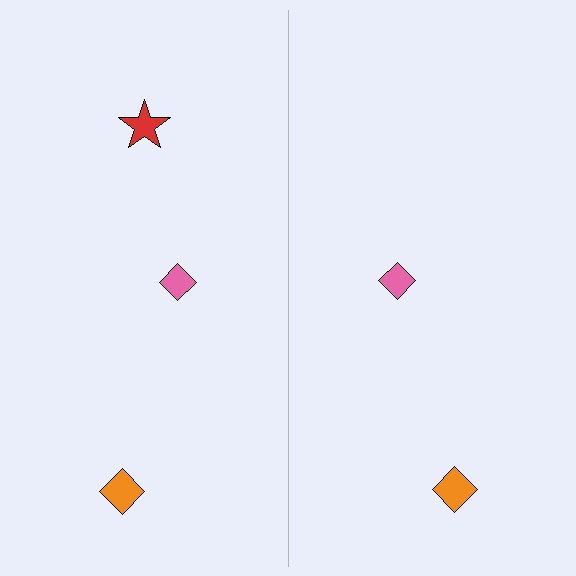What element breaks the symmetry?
A red star is missing from the right side.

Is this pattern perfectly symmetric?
No, the pattern is not perfectly symmetric. A red star is missing from the right side.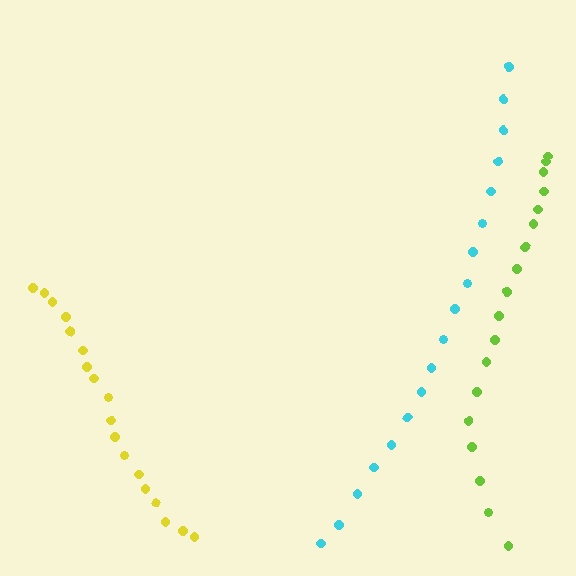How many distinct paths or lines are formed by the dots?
There are 3 distinct paths.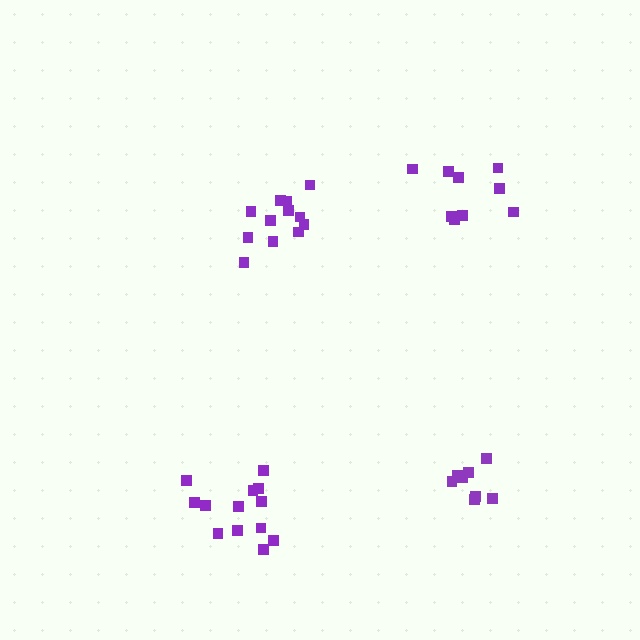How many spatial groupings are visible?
There are 4 spatial groupings.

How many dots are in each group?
Group 1: 13 dots, Group 2: 12 dots, Group 3: 9 dots, Group 4: 8 dots (42 total).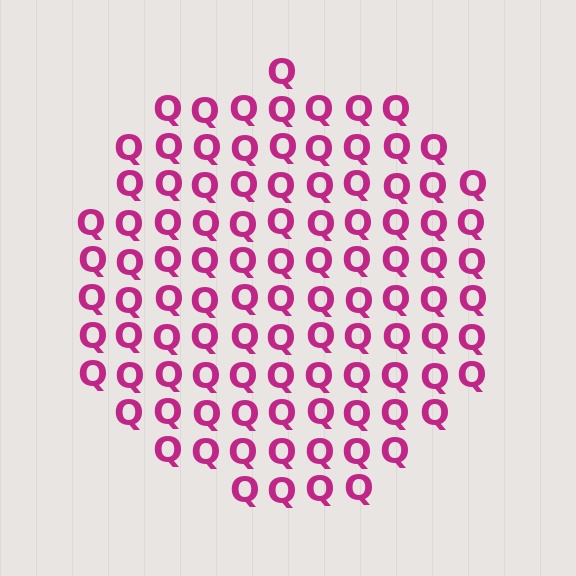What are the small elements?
The small elements are letter Q's.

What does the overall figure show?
The overall figure shows a circle.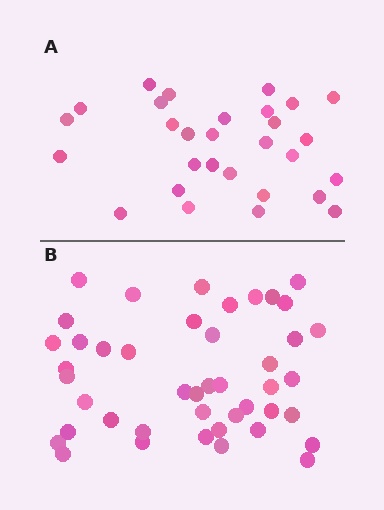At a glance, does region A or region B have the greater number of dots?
Region B (the bottom region) has more dots.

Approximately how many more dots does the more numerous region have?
Region B has approximately 15 more dots than region A.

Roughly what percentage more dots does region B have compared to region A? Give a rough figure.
About 50% more.